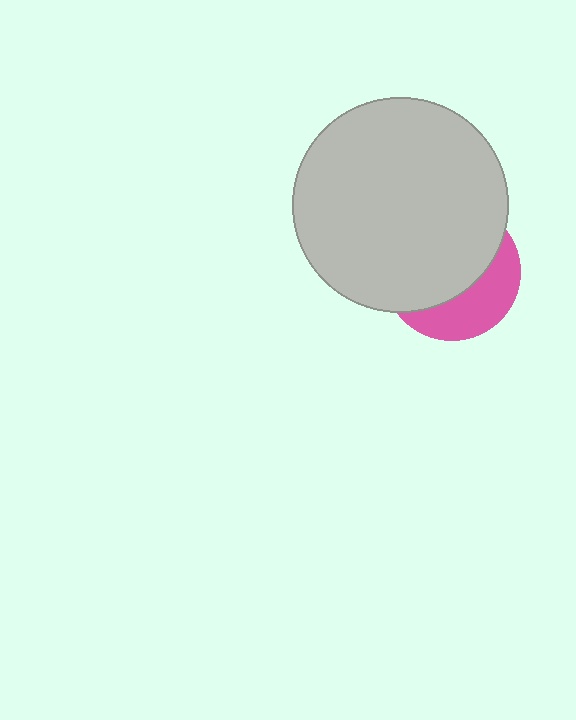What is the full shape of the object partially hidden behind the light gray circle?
The partially hidden object is a pink circle.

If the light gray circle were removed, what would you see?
You would see the complete pink circle.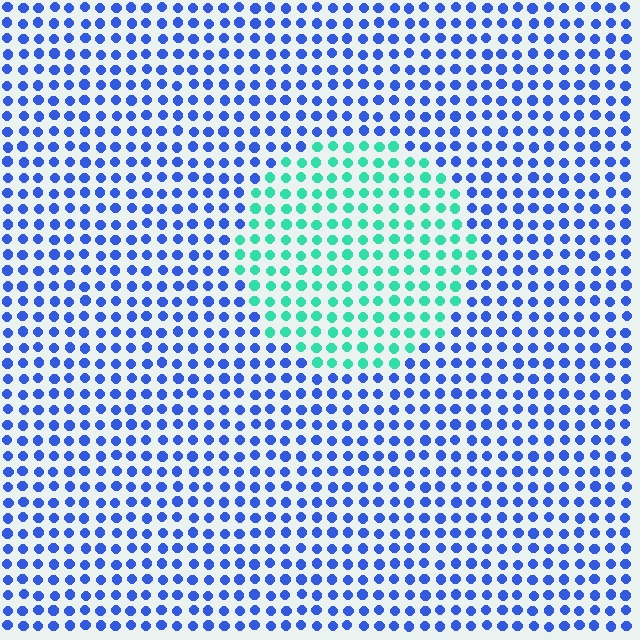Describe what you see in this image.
The image is filled with small blue elements in a uniform arrangement. A circle-shaped region is visible where the elements are tinted to a slightly different hue, forming a subtle color boundary.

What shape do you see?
I see a circle.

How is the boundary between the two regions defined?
The boundary is defined purely by a slight shift in hue (about 66 degrees). Spacing, size, and orientation are identical on both sides.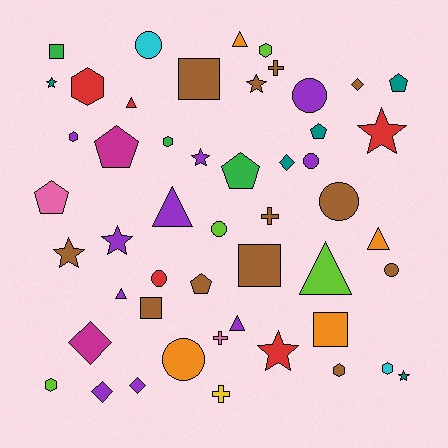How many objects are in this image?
There are 50 objects.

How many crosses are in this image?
There are 4 crosses.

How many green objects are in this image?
There are 3 green objects.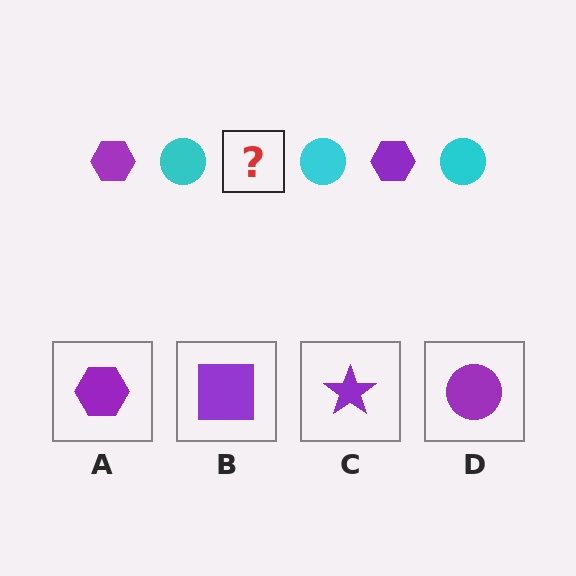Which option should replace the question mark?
Option A.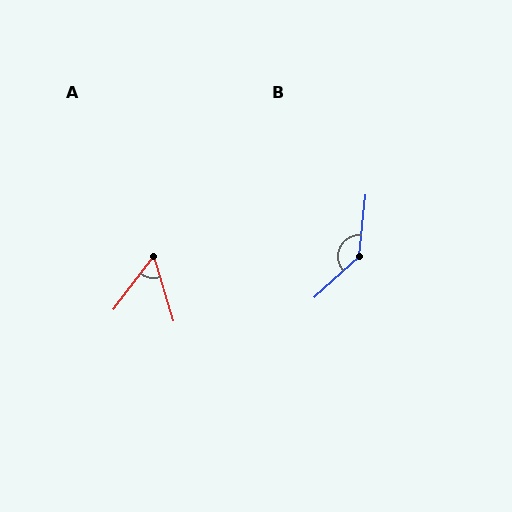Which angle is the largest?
B, at approximately 138 degrees.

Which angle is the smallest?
A, at approximately 54 degrees.